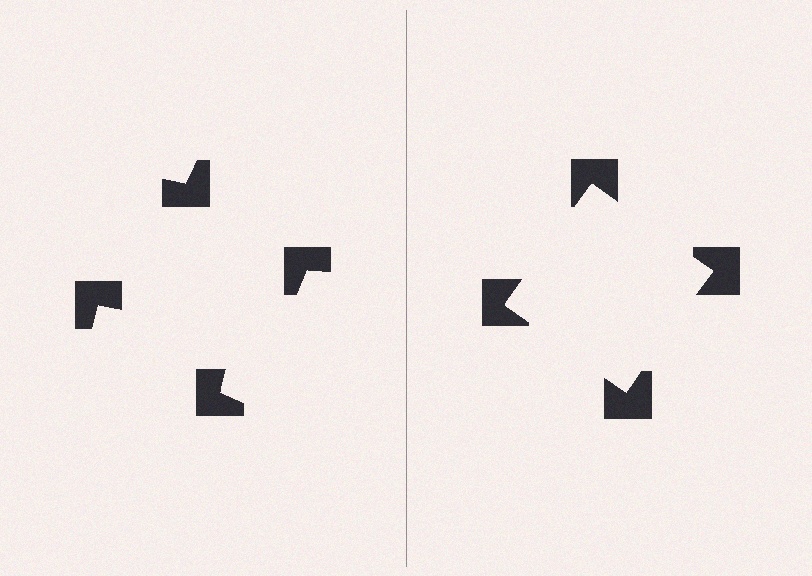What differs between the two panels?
The notched squares are positioned identically on both sides; only the wedge orientations differ. On the right they align to a square; on the left they are misaligned.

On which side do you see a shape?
An illusory square appears on the right side. On the left side the wedge cuts are rotated, so no coherent shape forms.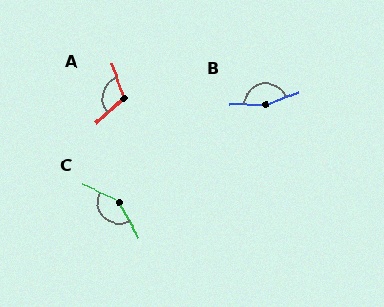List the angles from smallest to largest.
A (113°), C (144°), B (157°).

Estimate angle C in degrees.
Approximately 144 degrees.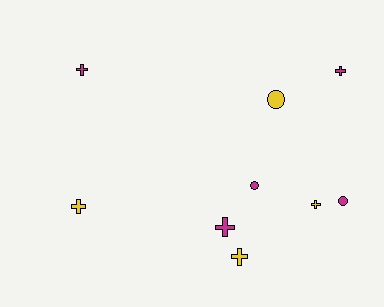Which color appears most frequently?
Magenta, with 5 objects.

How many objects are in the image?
There are 9 objects.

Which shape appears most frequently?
Cross, with 6 objects.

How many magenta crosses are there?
There are 3 magenta crosses.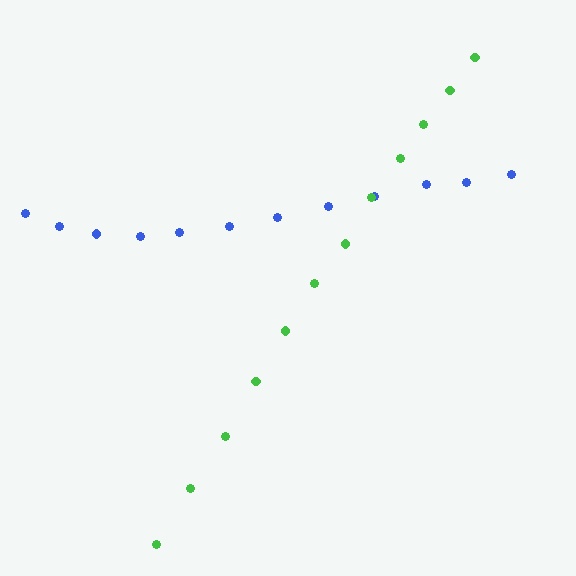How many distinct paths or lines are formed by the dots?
There are 2 distinct paths.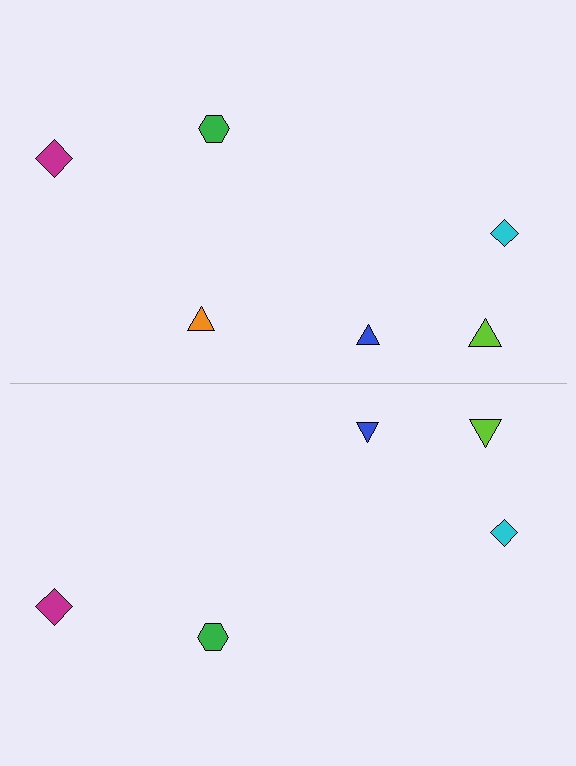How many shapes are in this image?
There are 11 shapes in this image.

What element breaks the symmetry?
A orange triangle is missing from the bottom side.